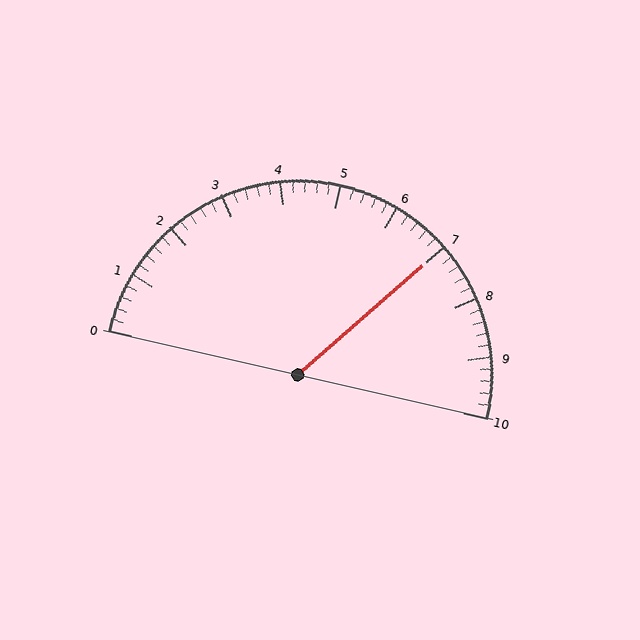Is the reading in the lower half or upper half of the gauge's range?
The reading is in the upper half of the range (0 to 10).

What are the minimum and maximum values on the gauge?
The gauge ranges from 0 to 10.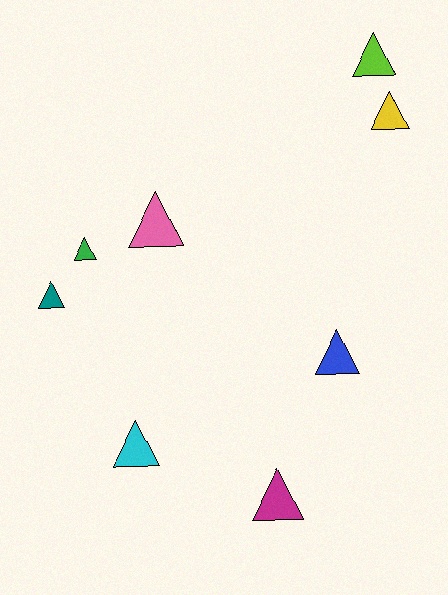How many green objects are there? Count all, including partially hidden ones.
There is 1 green object.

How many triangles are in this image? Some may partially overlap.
There are 8 triangles.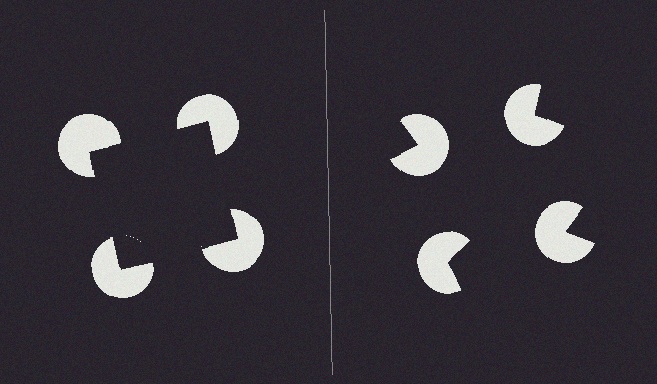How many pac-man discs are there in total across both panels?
8 — 4 on each side.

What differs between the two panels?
The pac-man discs are positioned identically on both sides; only the wedge orientations differ. On the left they align to a square; on the right they are misaligned.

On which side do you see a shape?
An illusory square appears on the left side. On the right side the wedge cuts are rotated, so no coherent shape forms.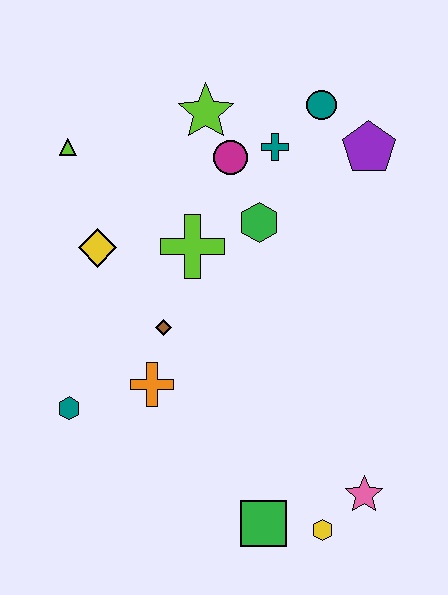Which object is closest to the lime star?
The magenta circle is closest to the lime star.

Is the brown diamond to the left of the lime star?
Yes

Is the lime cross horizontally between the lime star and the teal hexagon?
Yes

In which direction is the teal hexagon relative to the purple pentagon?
The teal hexagon is to the left of the purple pentagon.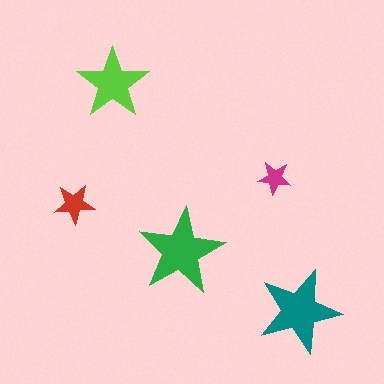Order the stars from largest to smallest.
the green one, the teal one, the lime one, the red one, the magenta one.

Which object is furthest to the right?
The teal star is rightmost.